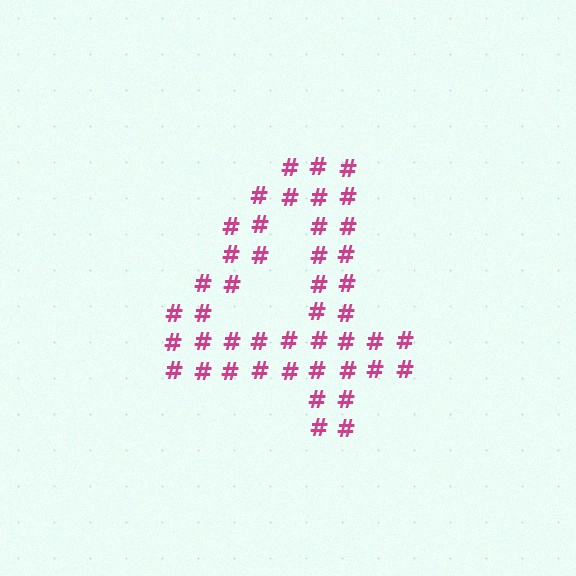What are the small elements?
The small elements are hash symbols.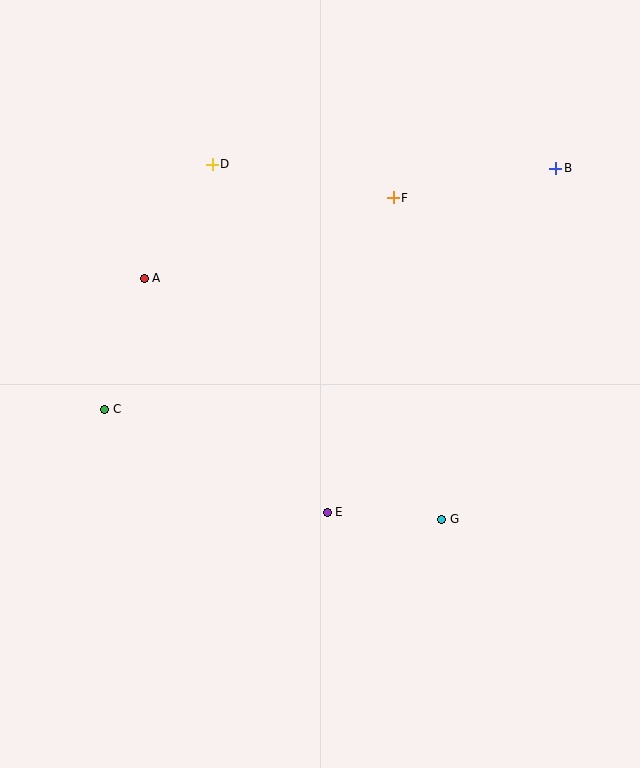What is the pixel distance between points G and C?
The distance between G and C is 354 pixels.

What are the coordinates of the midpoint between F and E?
The midpoint between F and E is at (360, 355).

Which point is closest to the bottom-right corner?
Point G is closest to the bottom-right corner.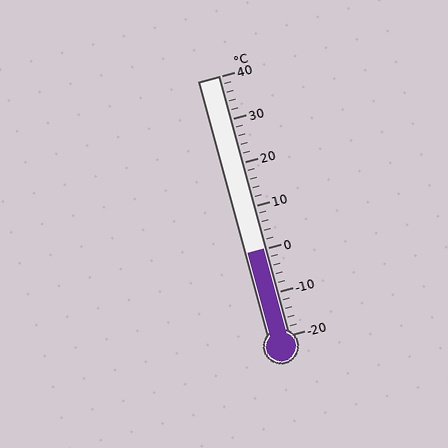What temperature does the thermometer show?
The thermometer shows approximately 0°C.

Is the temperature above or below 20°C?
The temperature is below 20°C.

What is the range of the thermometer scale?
The thermometer scale ranges from -20°C to 40°C.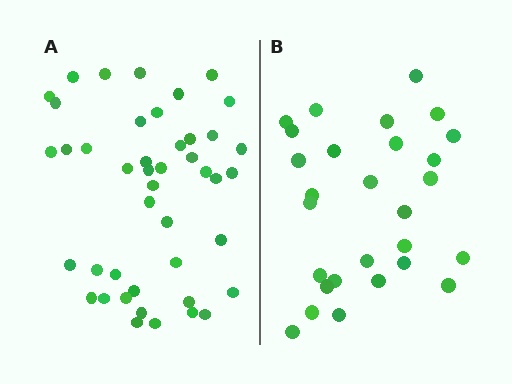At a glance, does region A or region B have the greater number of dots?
Region A (the left region) has more dots.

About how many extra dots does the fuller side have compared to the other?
Region A has approximately 15 more dots than region B.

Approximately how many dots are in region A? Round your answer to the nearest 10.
About 40 dots. (The exact count is 44, which rounds to 40.)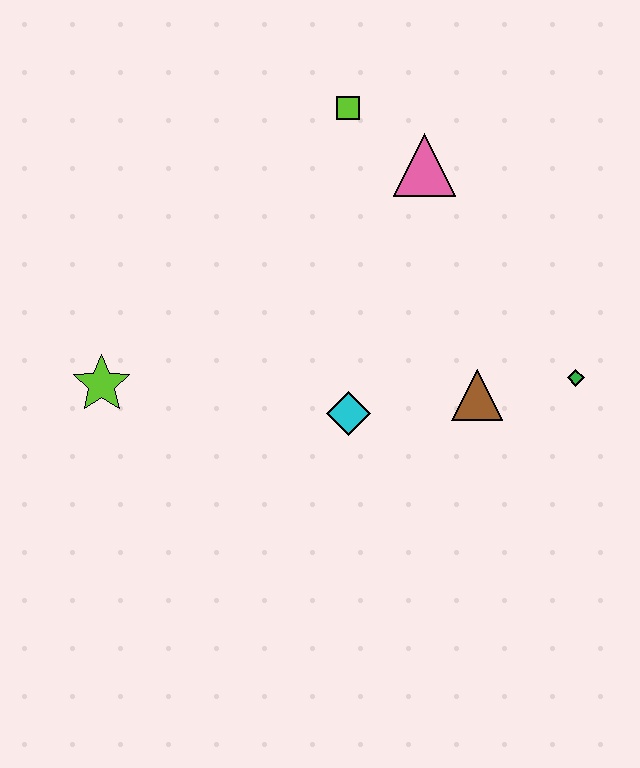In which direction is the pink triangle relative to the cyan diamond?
The pink triangle is above the cyan diamond.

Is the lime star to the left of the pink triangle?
Yes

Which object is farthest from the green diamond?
The lime star is farthest from the green diamond.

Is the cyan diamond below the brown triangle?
Yes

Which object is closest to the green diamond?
The brown triangle is closest to the green diamond.